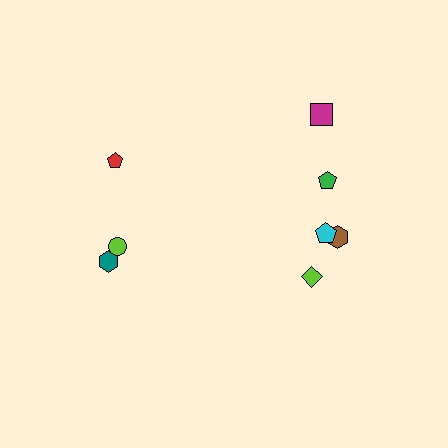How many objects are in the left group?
There are 3 objects.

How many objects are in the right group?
There are 5 objects.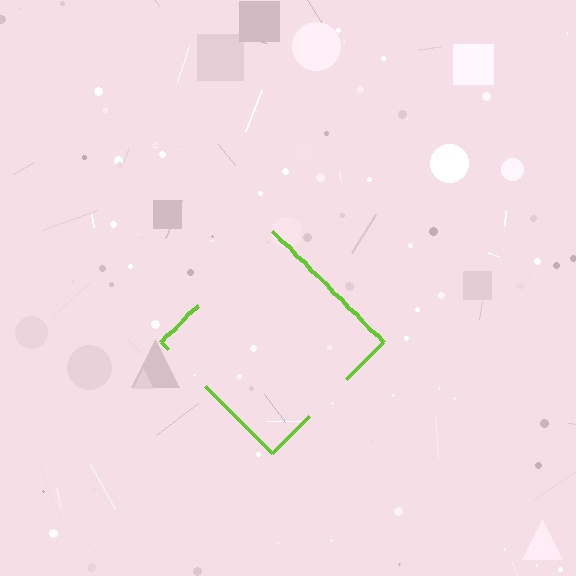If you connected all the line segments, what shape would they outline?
They would outline a diamond.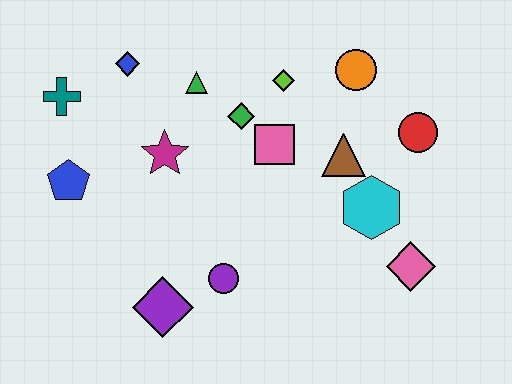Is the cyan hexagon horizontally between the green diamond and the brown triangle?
No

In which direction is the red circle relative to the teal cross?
The red circle is to the right of the teal cross.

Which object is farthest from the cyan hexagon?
The teal cross is farthest from the cyan hexagon.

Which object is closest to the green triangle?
The green diamond is closest to the green triangle.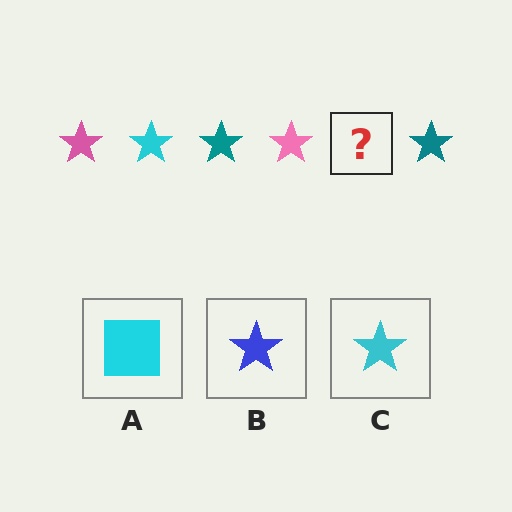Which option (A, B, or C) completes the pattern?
C.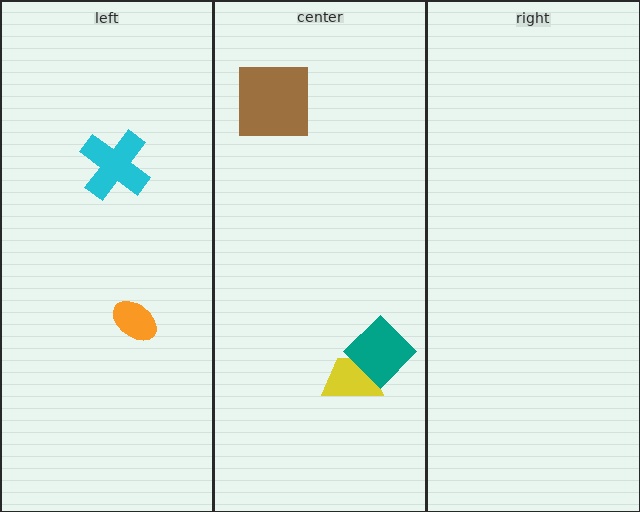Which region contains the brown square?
The center region.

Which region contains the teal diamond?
The center region.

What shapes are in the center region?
The yellow trapezoid, the teal diamond, the brown square.